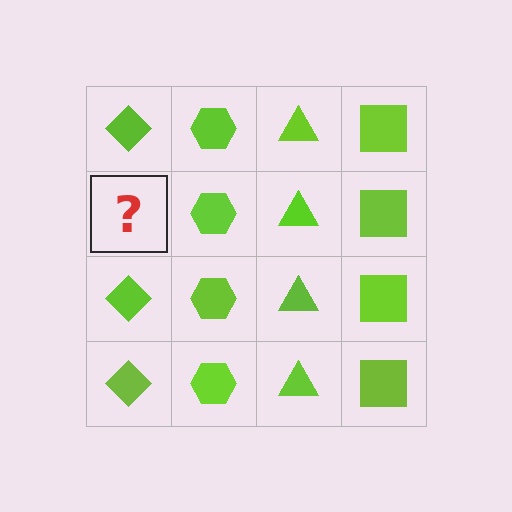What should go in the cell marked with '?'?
The missing cell should contain a lime diamond.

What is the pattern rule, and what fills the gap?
The rule is that each column has a consistent shape. The gap should be filled with a lime diamond.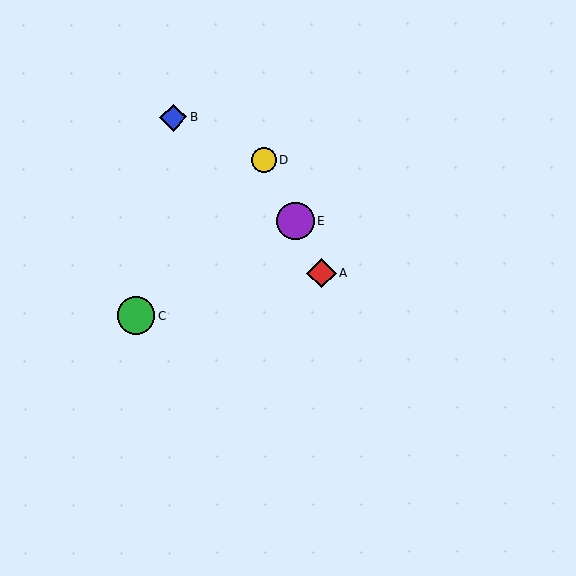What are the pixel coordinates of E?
Object E is at (295, 221).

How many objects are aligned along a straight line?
3 objects (A, D, E) are aligned along a straight line.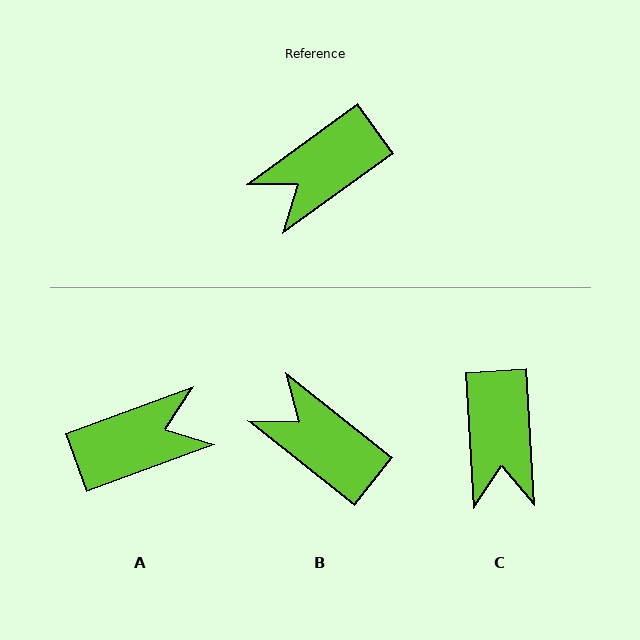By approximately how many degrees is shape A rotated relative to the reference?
Approximately 164 degrees counter-clockwise.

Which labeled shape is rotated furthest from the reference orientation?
A, about 164 degrees away.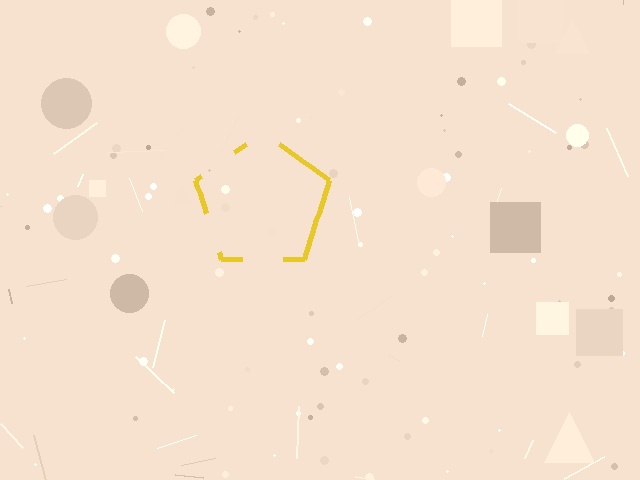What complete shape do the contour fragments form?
The contour fragments form a pentagon.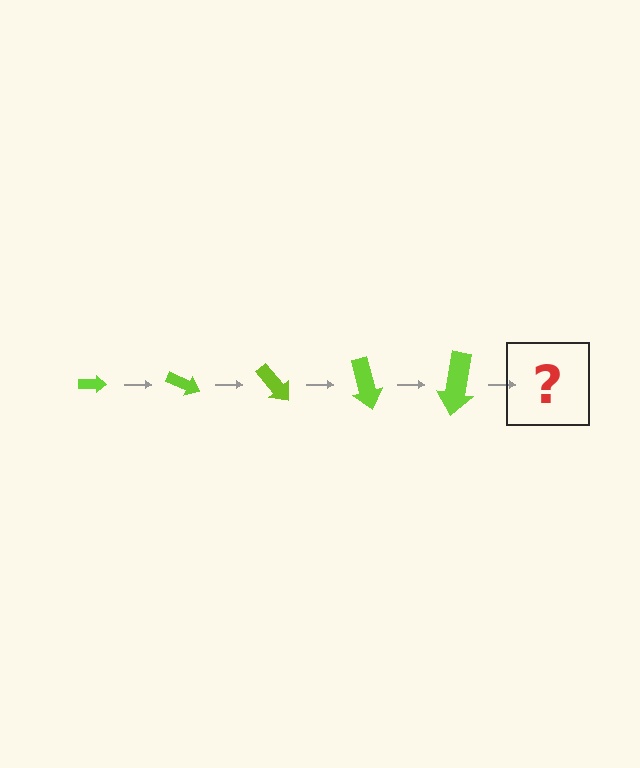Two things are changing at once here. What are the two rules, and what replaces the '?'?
The two rules are that the arrow grows larger each step and it rotates 25 degrees each step. The '?' should be an arrow, larger than the previous one and rotated 125 degrees from the start.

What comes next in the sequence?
The next element should be an arrow, larger than the previous one and rotated 125 degrees from the start.